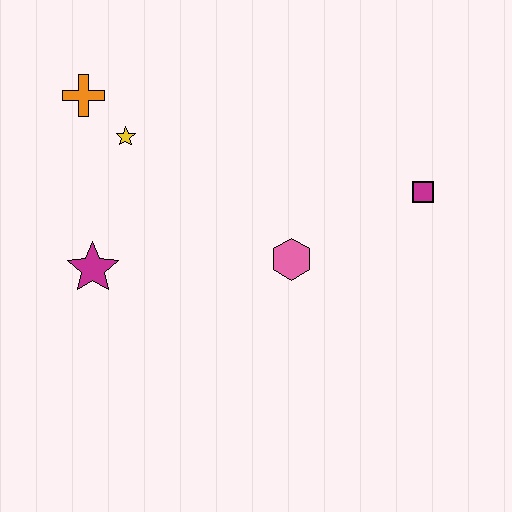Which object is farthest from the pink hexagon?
The orange cross is farthest from the pink hexagon.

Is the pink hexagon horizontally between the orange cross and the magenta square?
Yes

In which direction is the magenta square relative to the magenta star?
The magenta square is to the right of the magenta star.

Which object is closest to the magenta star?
The yellow star is closest to the magenta star.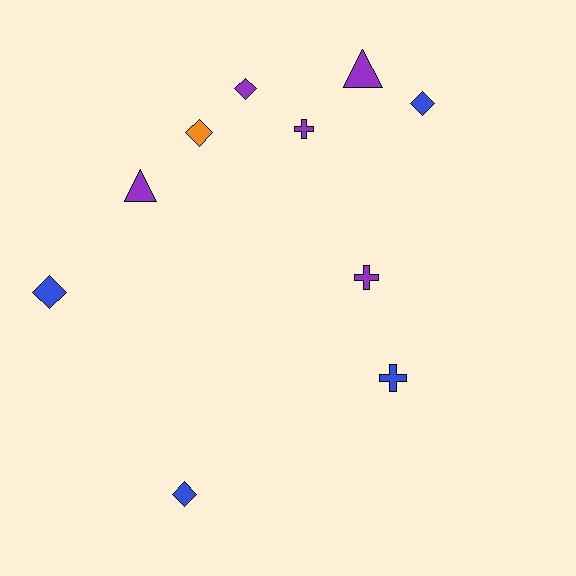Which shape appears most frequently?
Diamond, with 5 objects.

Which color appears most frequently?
Purple, with 5 objects.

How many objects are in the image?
There are 10 objects.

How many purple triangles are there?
There are 2 purple triangles.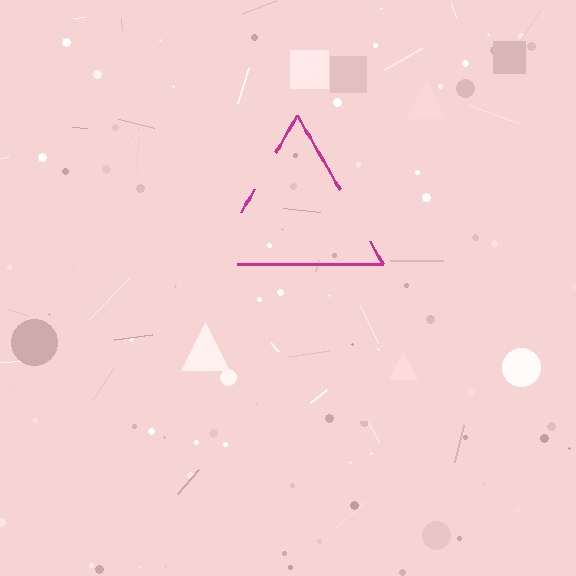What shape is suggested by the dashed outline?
The dashed outline suggests a triangle.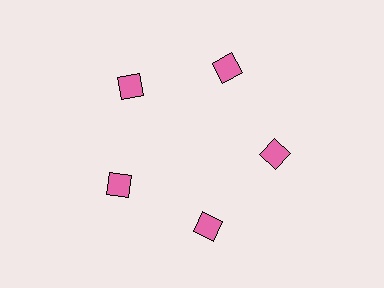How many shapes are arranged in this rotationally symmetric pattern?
There are 5 shapes, arranged in 5 groups of 1.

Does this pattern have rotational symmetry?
Yes, this pattern has 5-fold rotational symmetry. It looks the same after rotating 72 degrees around the center.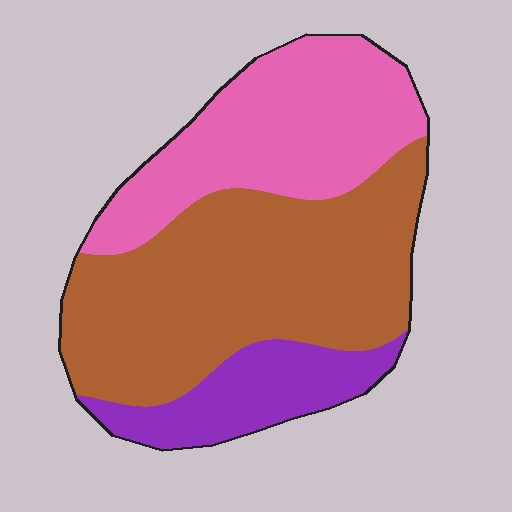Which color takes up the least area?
Purple, at roughly 15%.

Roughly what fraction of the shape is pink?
Pink covers around 35% of the shape.